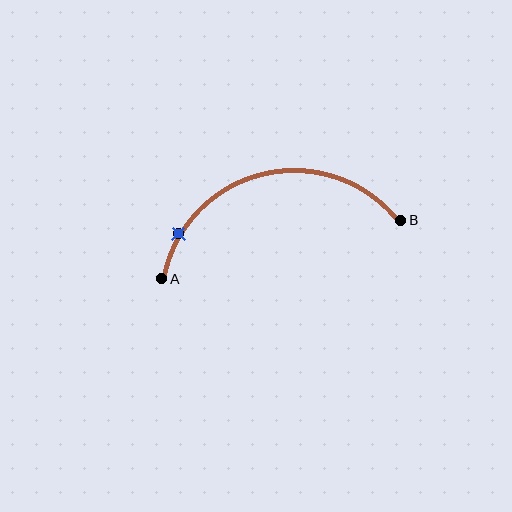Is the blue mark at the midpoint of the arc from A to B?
No. The blue mark lies on the arc but is closer to endpoint A. The arc midpoint would be at the point on the curve equidistant along the arc from both A and B.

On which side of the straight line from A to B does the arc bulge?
The arc bulges above the straight line connecting A and B.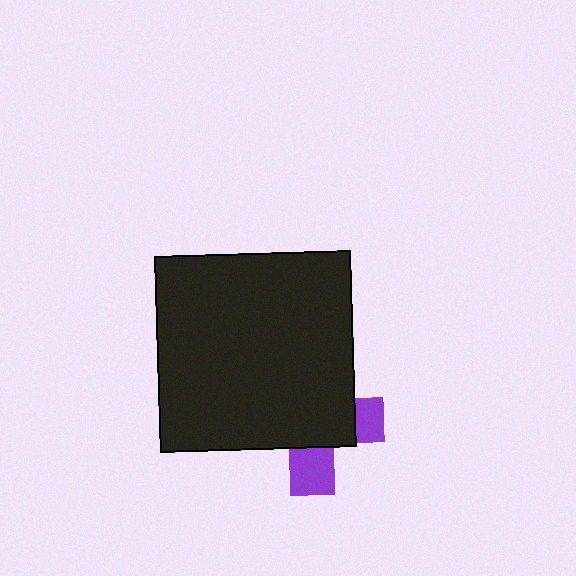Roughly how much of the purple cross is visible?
A small part of it is visible (roughly 30%).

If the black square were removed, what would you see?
You would see the complete purple cross.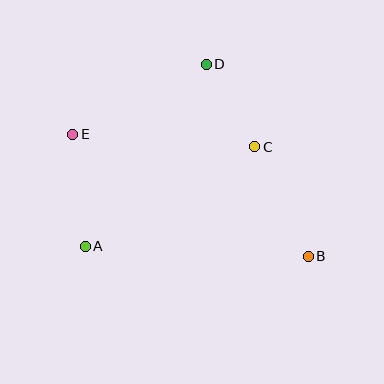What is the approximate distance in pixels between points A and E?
The distance between A and E is approximately 112 pixels.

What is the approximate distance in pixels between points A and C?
The distance between A and C is approximately 196 pixels.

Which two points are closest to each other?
Points C and D are closest to each other.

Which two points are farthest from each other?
Points B and E are farthest from each other.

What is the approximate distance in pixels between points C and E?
The distance between C and E is approximately 183 pixels.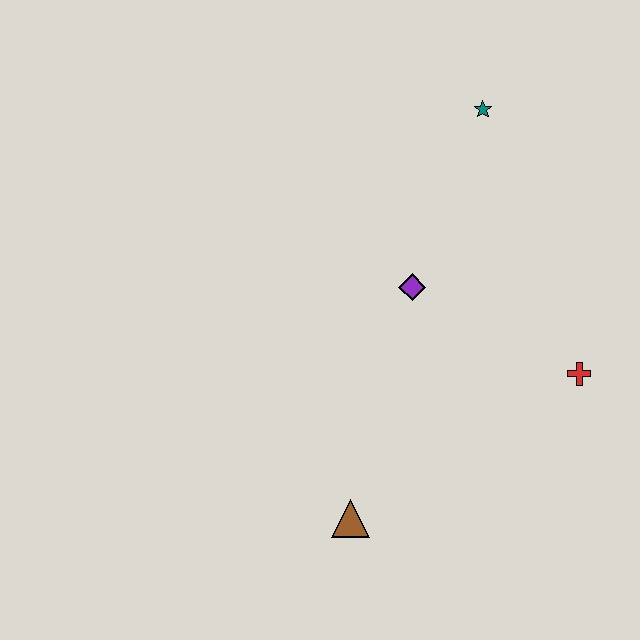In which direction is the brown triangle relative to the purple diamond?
The brown triangle is below the purple diamond.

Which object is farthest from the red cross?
The teal star is farthest from the red cross.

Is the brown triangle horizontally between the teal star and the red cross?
No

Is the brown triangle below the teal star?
Yes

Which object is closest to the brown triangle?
The purple diamond is closest to the brown triangle.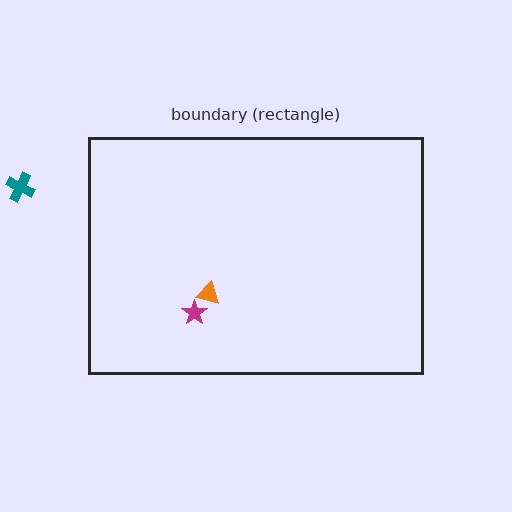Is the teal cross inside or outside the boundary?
Outside.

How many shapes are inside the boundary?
2 inside, 1 outside.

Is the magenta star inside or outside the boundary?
Inside.